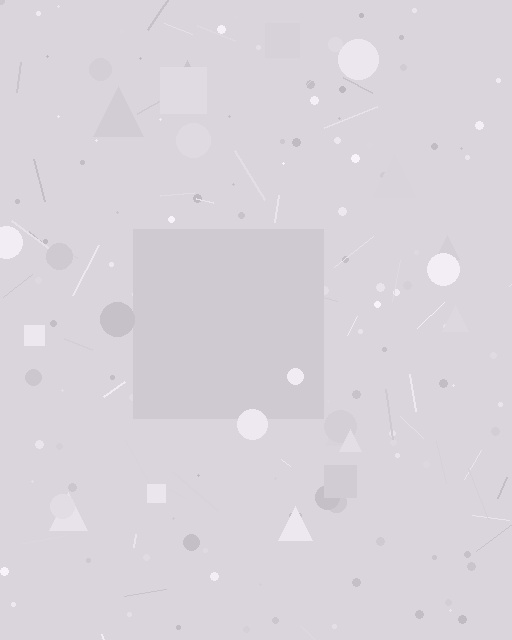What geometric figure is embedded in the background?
A square is embedded in the background.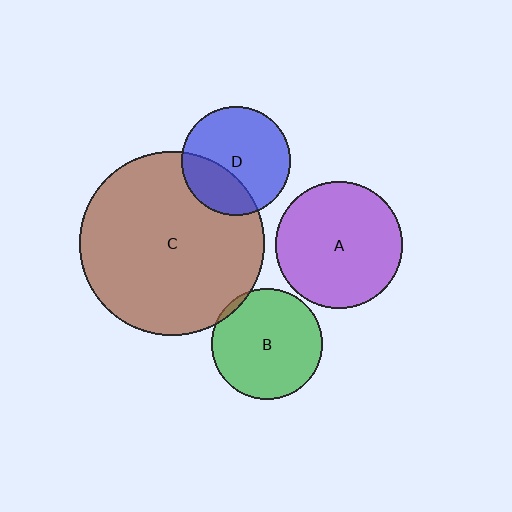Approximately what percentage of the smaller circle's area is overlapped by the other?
Approximately 30%.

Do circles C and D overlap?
Yes.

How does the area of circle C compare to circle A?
Approximately 2.1 times.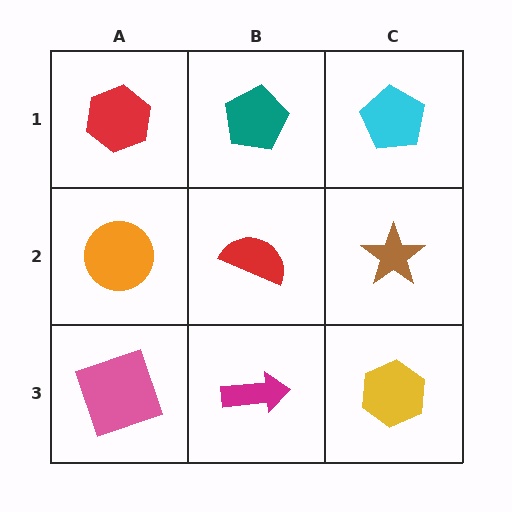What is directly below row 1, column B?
A red semicircle.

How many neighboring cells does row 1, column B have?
3.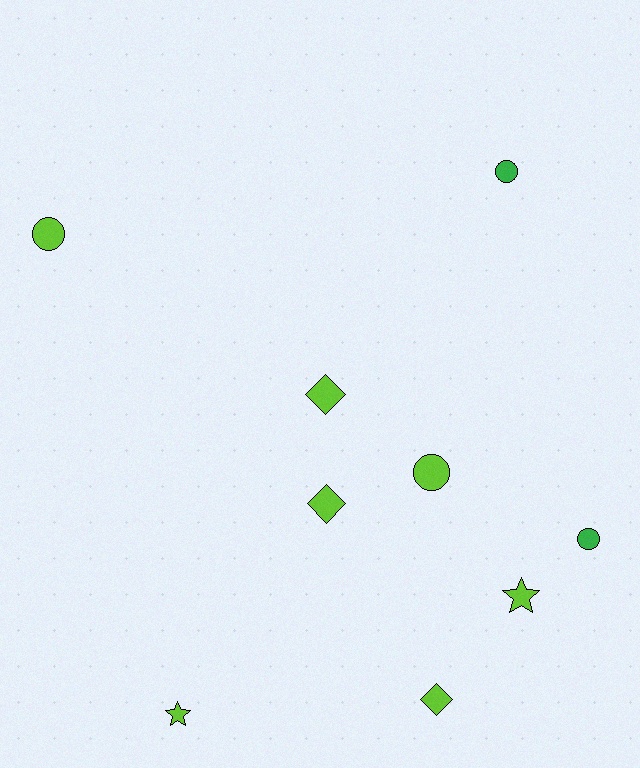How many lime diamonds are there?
There are 3 lime diamonds.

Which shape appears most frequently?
Circle, with 4 objects.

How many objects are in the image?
There are 9 objects.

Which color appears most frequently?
Lime, with 7 objects.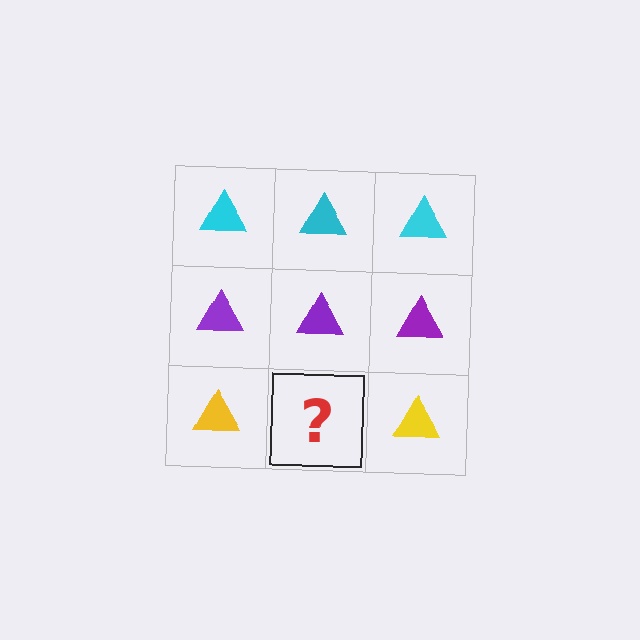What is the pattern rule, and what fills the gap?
The rule is that each row has a consistent color. The gap should be filled with a yellow triangle.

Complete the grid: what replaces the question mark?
The question mark should be replaced with a yellow triangle.